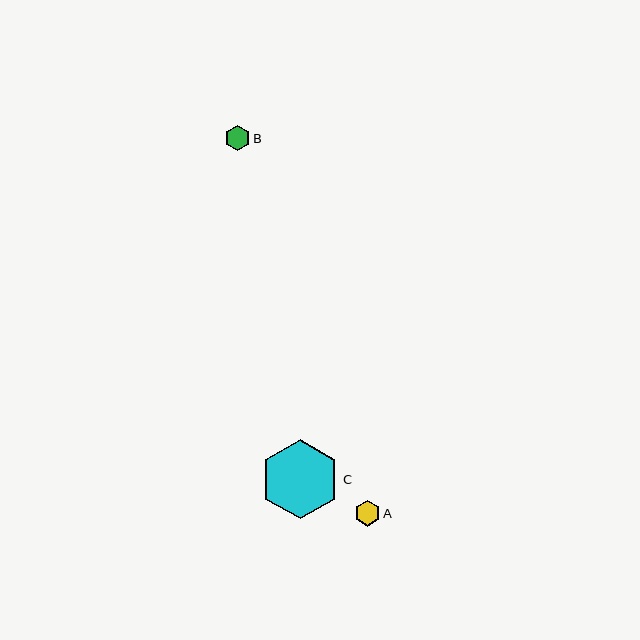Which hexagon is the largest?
Hexagon C is the largest with a size of approximately 79 pixels.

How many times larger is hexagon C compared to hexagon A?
Hexagon C is approximately 3.1 times the size of hexagon A.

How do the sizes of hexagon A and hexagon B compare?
Hexagon A and hexagon B are approximately the same size.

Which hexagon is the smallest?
Hexagon B is the smallest with a size of approximately 25 pixels.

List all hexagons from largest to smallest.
From largest to smallest: C, A, B.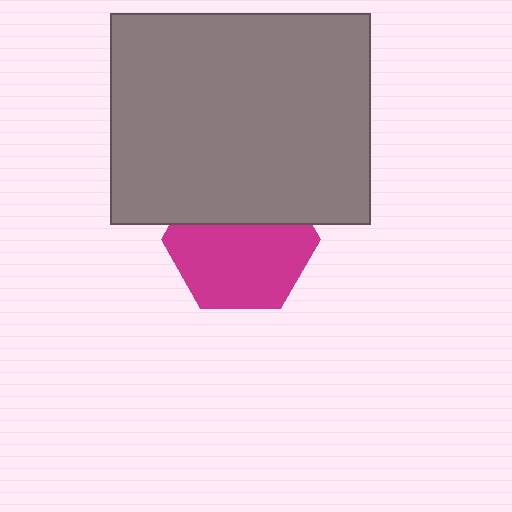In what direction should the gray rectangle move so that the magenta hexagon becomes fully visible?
The gray rectangle should move up. That is the shortest direction to clear the overlap and leave the magenta hexagon fully visible.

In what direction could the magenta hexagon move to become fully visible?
The magenta hexagon could move down. That would shift it out from behind the gray rectangle entirely.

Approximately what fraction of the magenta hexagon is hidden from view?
Roughly 37% of the magenta hexagon is hidden behind the gray rectangle.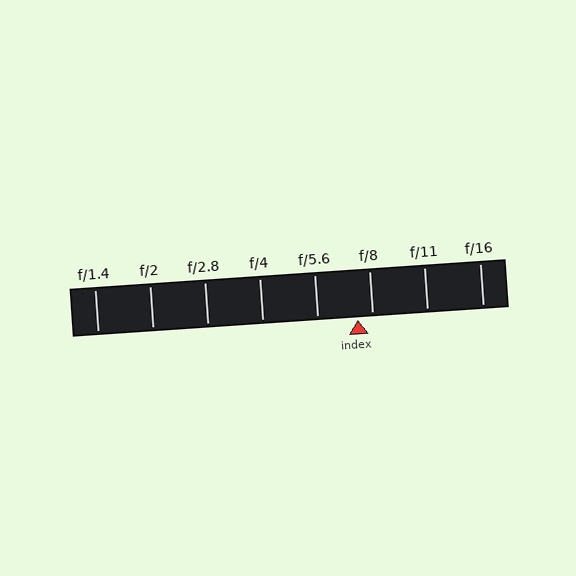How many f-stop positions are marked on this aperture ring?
There are 8 f-stop positions marked.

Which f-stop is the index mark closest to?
The index mark is closest to f/8.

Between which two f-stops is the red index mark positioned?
The index mark is between f/5.6 and f/8.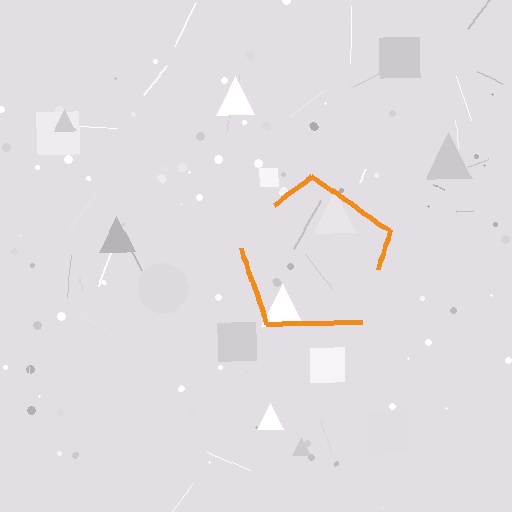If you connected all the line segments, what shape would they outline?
They would outline a pentagon.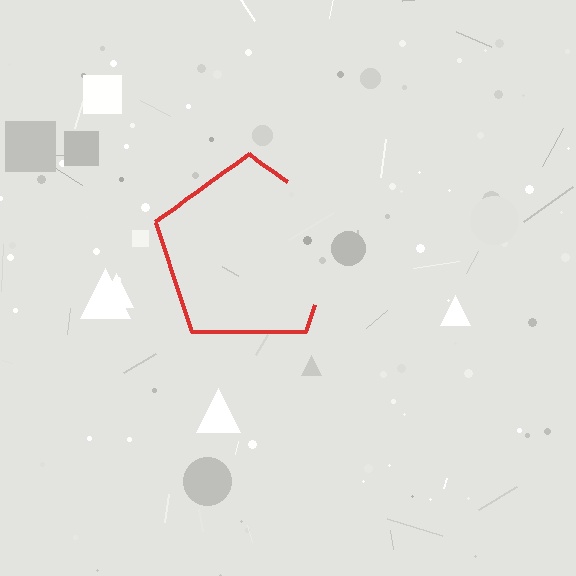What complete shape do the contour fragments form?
The contour fragments form a pentagon.